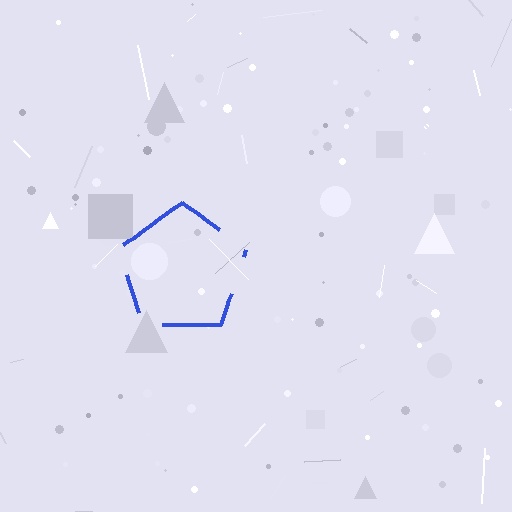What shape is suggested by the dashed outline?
The dashed outline suggests a pentagon.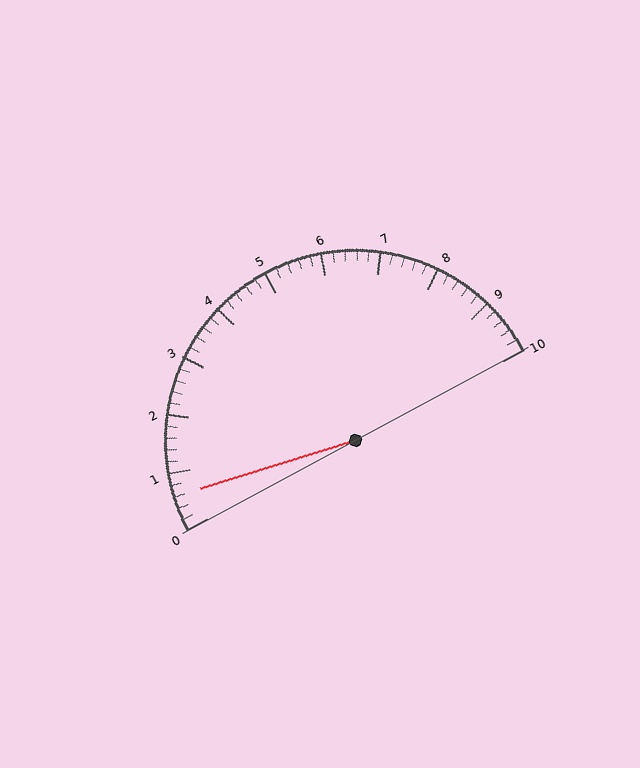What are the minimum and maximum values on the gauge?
The gauge ranges from 0 to 10.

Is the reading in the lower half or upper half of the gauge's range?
The reading is in the lower half of the range (0 to 10).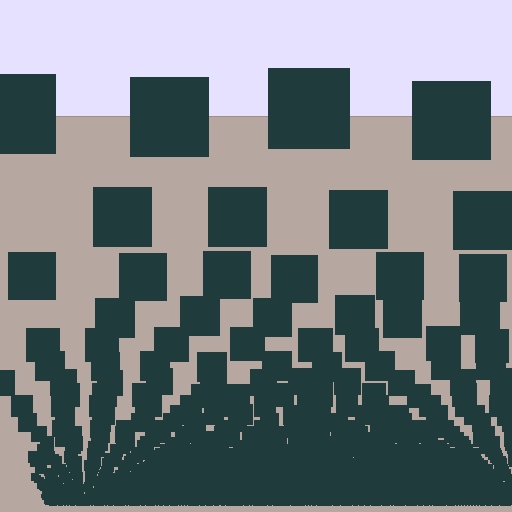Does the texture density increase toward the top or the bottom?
Density increases toward the bottom.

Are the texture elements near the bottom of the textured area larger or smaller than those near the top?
Smaller. The gradient is inverted — elements near the bottom are smaller and denser.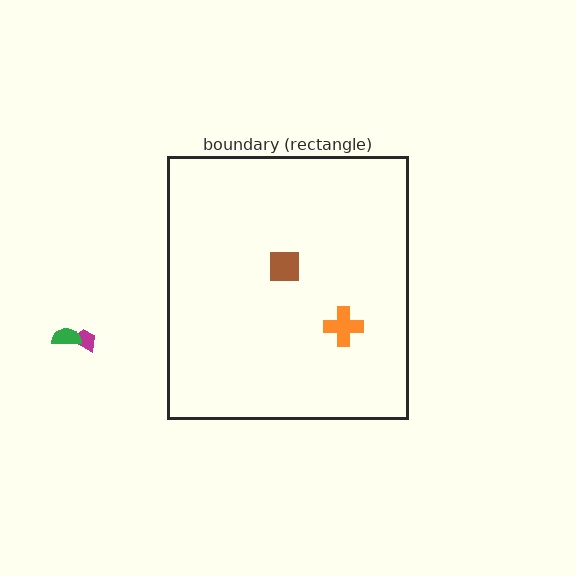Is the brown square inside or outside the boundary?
Inside.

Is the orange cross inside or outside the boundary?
Inside.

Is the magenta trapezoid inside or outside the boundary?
Outside.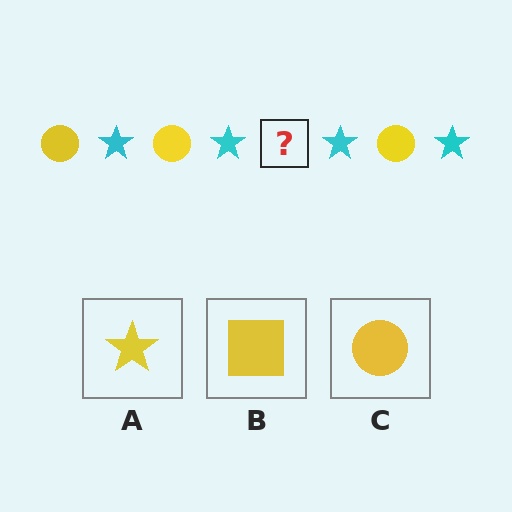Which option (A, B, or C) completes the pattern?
C.